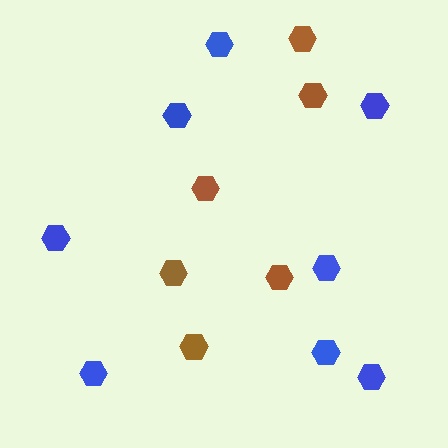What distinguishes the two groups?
There are 2 groups: one group of blue hexagons (8) and one group of brown hexagons (6).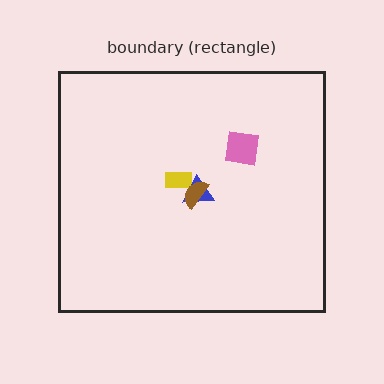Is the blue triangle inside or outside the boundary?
Inside.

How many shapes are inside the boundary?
4 inside, 0 outside.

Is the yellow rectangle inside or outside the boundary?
Inside.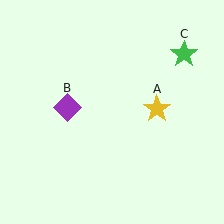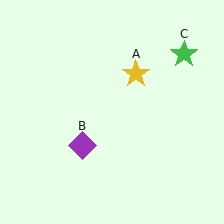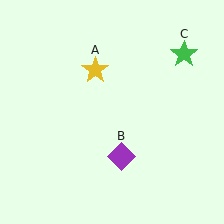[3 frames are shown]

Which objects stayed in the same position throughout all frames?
Green star (object C) remained stationary.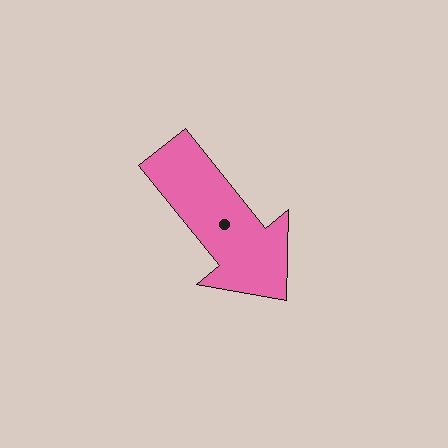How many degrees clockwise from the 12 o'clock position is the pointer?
Approximately 141 degrees.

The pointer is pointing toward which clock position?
Roughly 5 o'clock.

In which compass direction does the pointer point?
Southeast.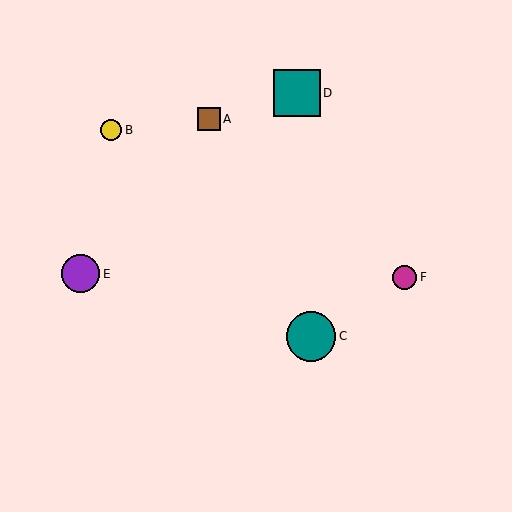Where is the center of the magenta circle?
The center of the magenta circle is at (405, 277).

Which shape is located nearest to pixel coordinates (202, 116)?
The brown square (labeled A) at (209, 119) is nearest to that location.